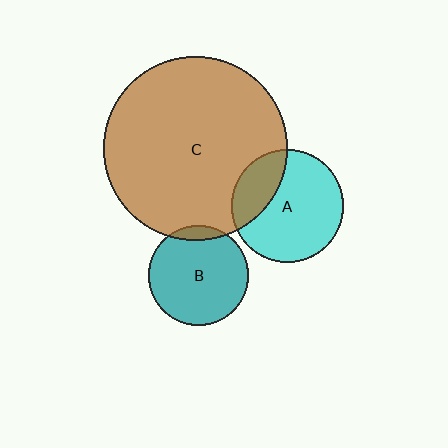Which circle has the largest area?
Circle C (brown).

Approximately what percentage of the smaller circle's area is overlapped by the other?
Approximately 10%.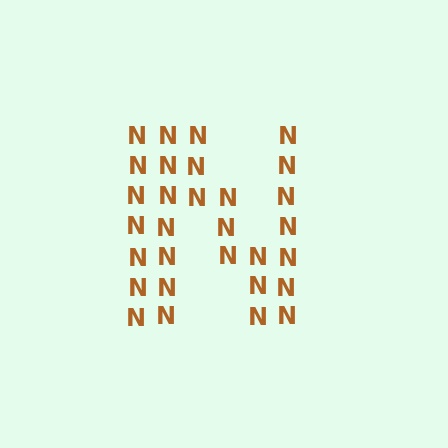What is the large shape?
The large shape is the letter N.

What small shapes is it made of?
It is made of small letter N's.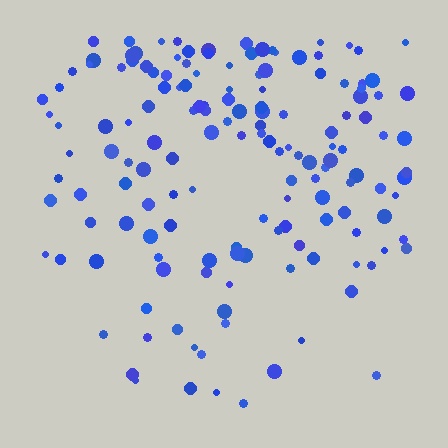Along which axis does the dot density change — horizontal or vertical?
Vertical.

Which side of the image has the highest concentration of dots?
The top.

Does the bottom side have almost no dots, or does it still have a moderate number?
Still a moderate number, just noticeably fewer than the top.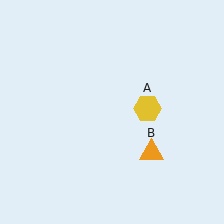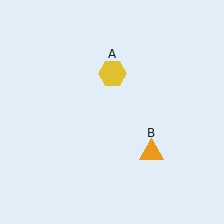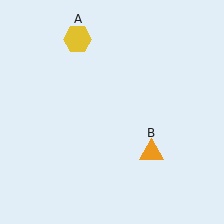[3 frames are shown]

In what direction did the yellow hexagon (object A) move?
The yellow hexagon (object A) moved up and to the left.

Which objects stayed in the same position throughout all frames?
Orange triangle (object B) remained stationary.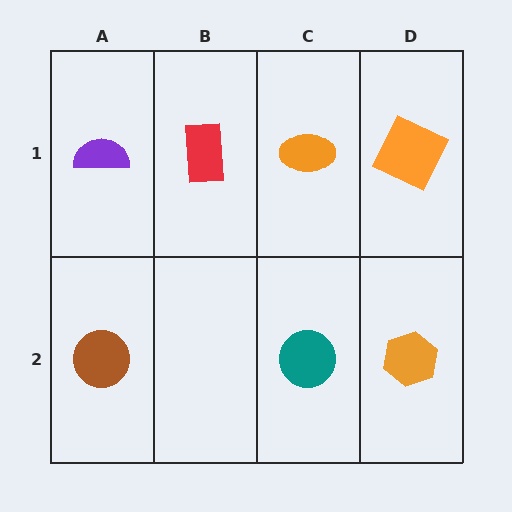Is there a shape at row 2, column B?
No, that cell is empty.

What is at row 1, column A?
A purple semicircle.